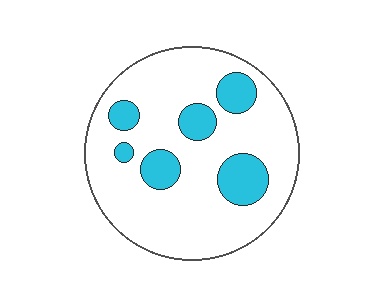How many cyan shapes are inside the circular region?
6.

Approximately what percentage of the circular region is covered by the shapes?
Approximately 20%.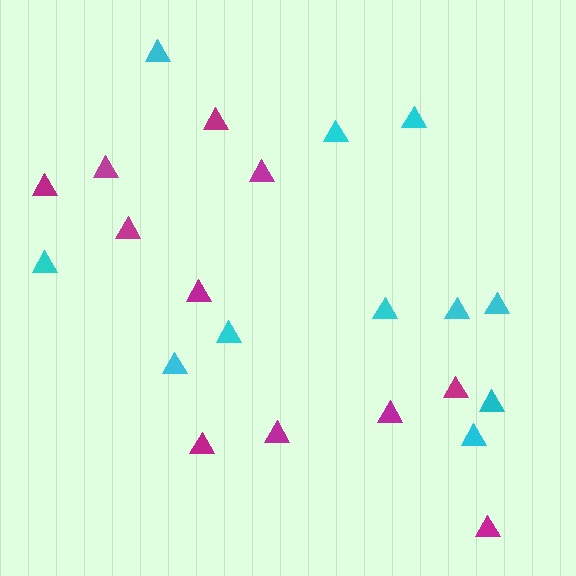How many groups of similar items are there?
There are 2 groups: one group of cyan triangles (11) and one group of magenta triangles (11).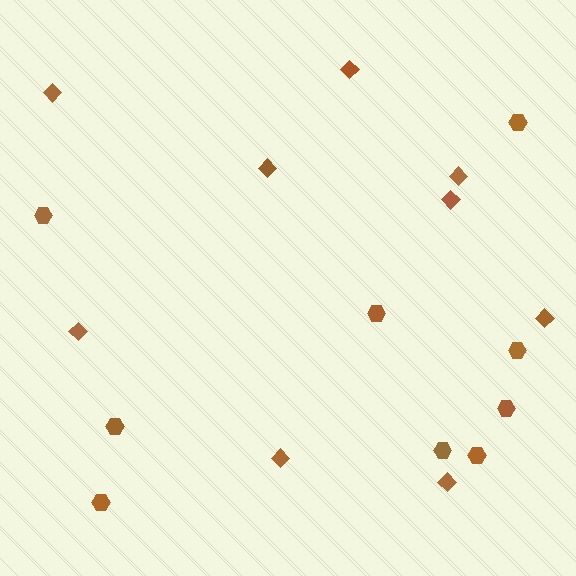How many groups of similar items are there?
There are 2 groups: one group of hexagons (9) and one group of diamonds (9).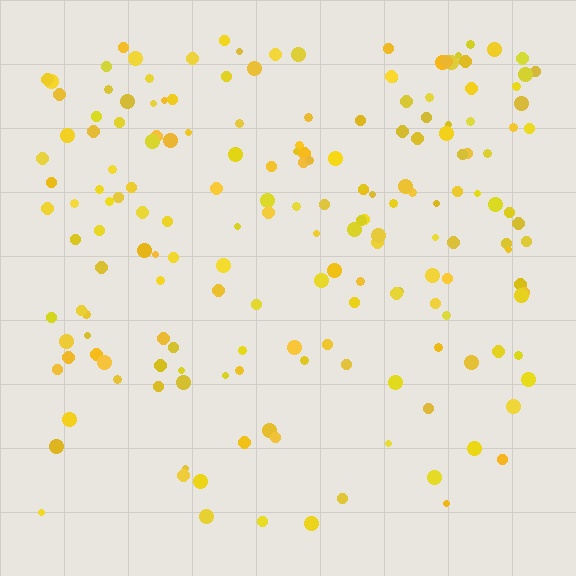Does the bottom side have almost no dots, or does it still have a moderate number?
Still a moderate number, just noticeably fewer than the top.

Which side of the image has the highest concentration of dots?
The top.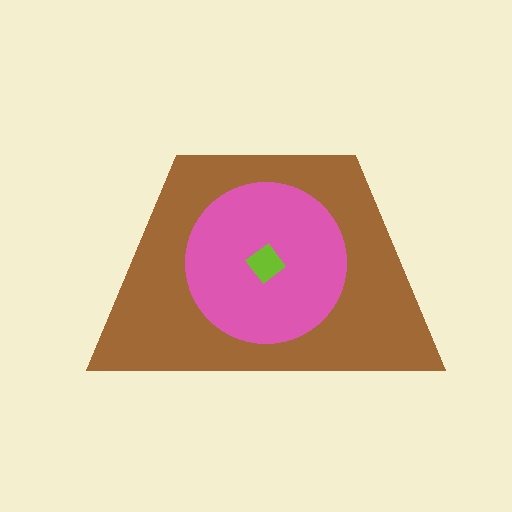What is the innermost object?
The lime diamond.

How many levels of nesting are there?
3.